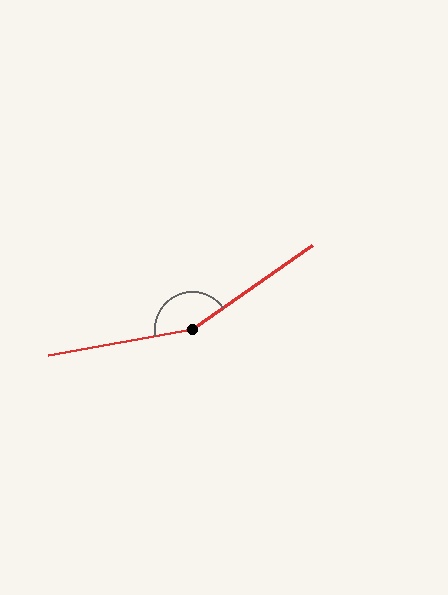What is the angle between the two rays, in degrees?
Approximately 155 degrees.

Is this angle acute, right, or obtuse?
It is obtuse.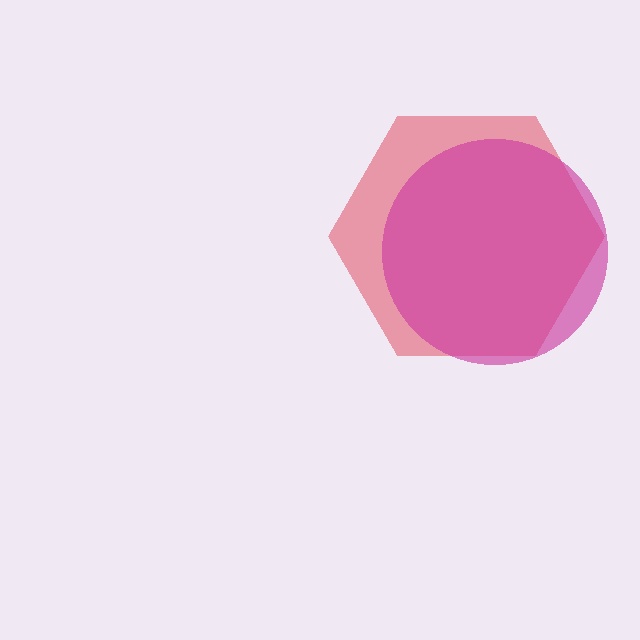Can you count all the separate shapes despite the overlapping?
Yes, there are 2 separate shapes.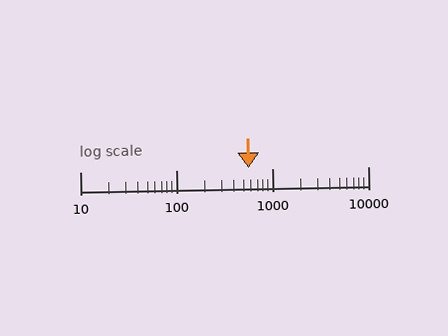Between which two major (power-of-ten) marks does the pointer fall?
The pointer is between 100 and 1000.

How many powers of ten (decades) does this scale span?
The scale spans 3 decades, from 10 to 10000.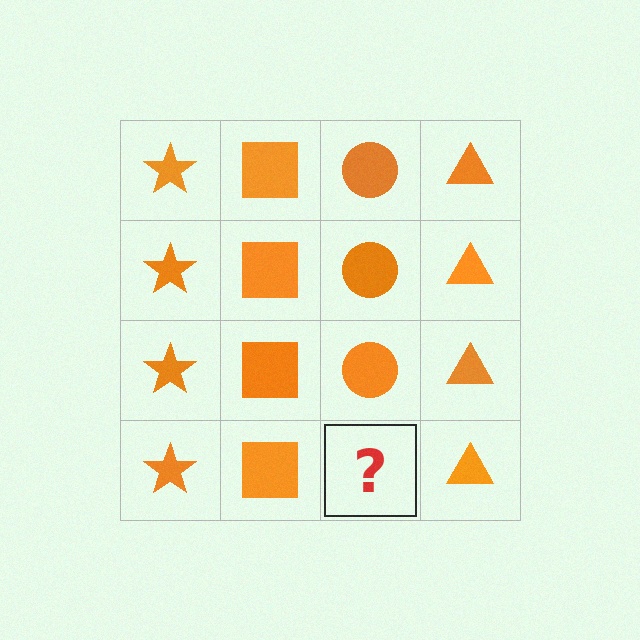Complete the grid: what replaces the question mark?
The question mark should be replaced with an orange circle.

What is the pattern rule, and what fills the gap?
The rule is that each column has a consistent shape. The gap should be filled with an orange circle.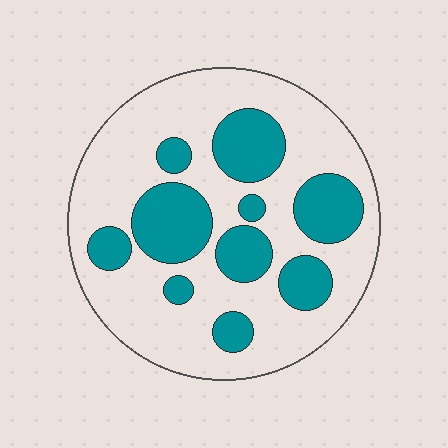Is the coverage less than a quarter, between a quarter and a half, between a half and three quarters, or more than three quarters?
Between a quarter and a half.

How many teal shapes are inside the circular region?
10.